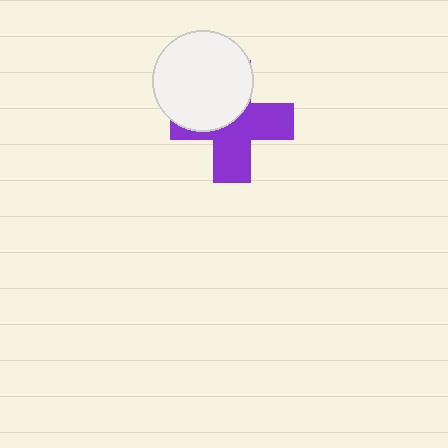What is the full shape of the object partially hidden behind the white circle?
The partially hidden object is a purple cross.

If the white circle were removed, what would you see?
You would see the complete purple cross.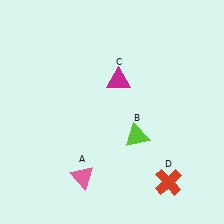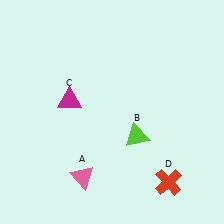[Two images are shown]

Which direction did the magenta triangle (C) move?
The magenta triangle (C) moved left.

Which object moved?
The magenta triangle (C) moved left.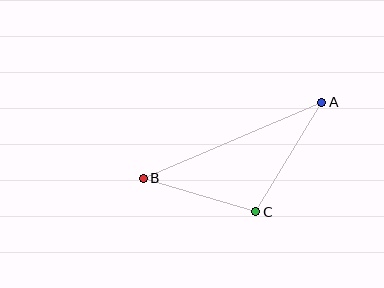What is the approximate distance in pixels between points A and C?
The distance between A and C is approximately 128 pixels.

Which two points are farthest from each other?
Points A and B are farthest from each other.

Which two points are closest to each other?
Points B and C are closest to each other.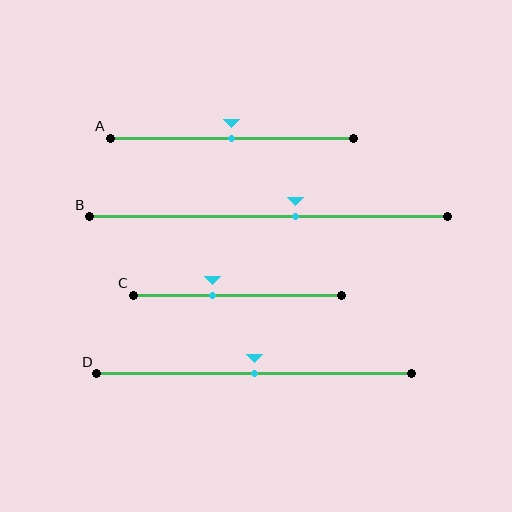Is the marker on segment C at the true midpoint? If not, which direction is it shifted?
No, the marker on segment C is shifted to the left by about 12% of the segment length.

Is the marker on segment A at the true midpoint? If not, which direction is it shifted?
Yes, the marker on segment A is at the true midpoint.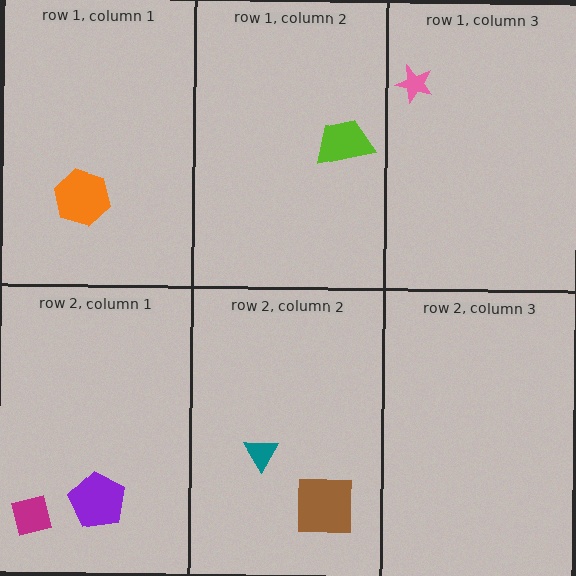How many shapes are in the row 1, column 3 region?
1.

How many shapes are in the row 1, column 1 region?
1.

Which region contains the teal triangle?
The row 2, column 2 region.